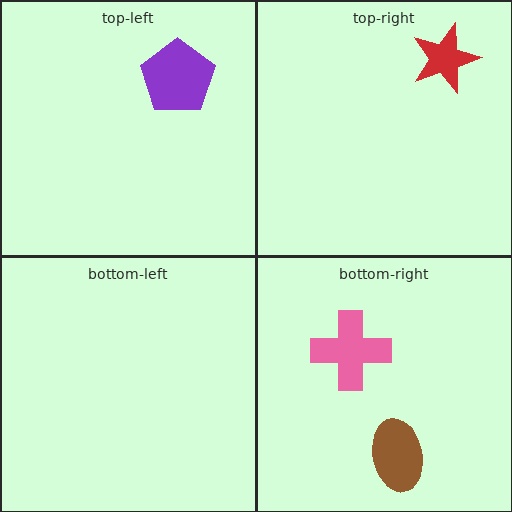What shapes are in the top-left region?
The purple pentagon.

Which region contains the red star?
The top-right region.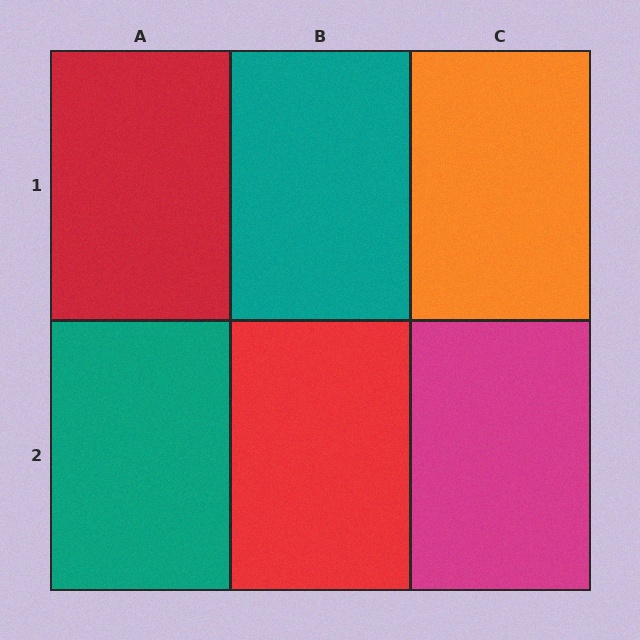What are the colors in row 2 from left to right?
Teal, red, magenta.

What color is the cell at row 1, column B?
Teal.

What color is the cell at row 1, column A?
Red.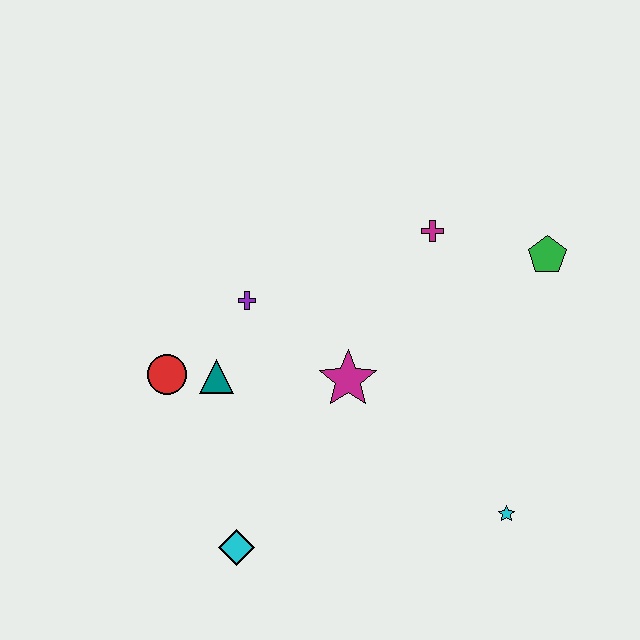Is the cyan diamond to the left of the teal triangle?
No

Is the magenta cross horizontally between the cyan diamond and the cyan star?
Yes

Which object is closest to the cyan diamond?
The teal triangle is closest to the cyan diamond.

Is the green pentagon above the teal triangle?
Yes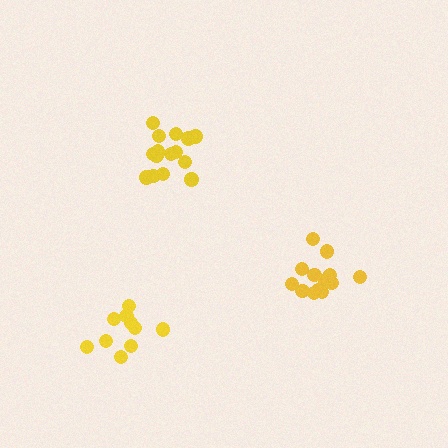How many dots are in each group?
Group 1: 10 dots, Group 2: 15 dots, Group 3: 14 dots (39 total).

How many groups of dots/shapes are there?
There are 3 groups.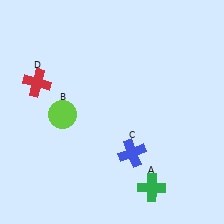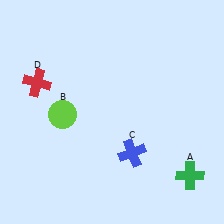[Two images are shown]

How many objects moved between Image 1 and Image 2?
1 object moved between the two images.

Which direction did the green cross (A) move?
The green cross (A) moved right.